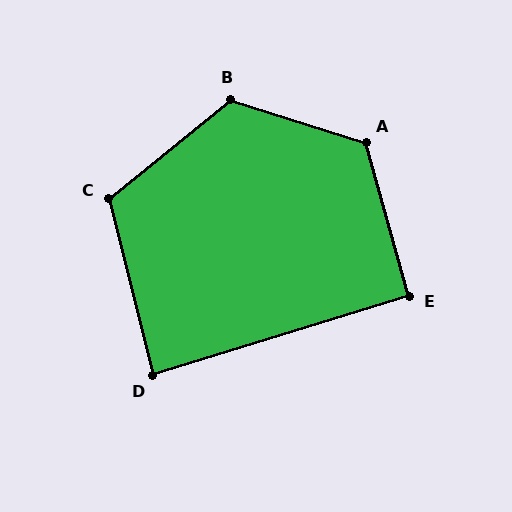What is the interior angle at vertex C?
Approximately 115 degrees (obtuse).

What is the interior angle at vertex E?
Approximately 92 degrees (approximately right).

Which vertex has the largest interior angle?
B, at approximately 123 degrees.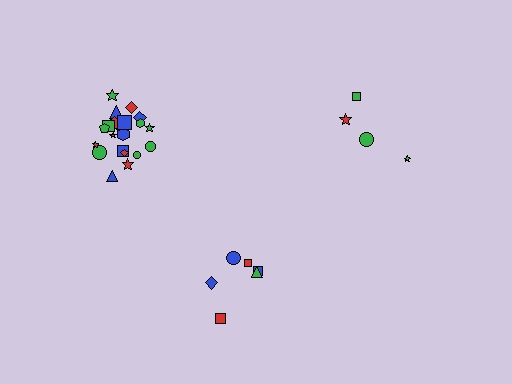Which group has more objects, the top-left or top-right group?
The top-left group.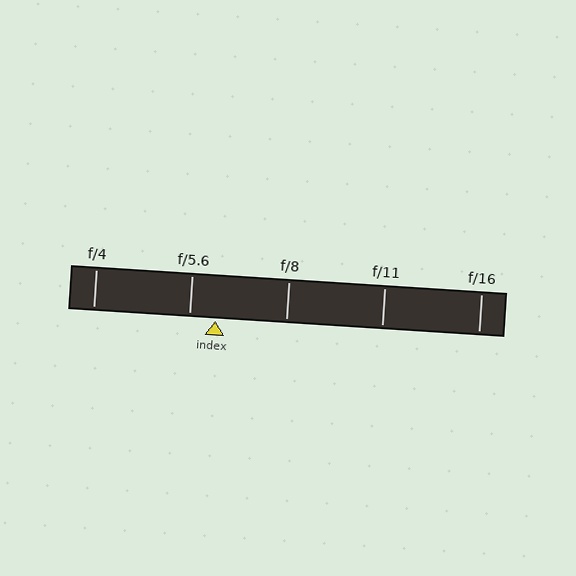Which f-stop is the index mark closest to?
The index mark is closest to f/5.6.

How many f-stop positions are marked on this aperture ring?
There are 5 f-stop positions marked.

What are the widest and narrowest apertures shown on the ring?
The widest aperture shown is f/4 and the narrowest is f/16.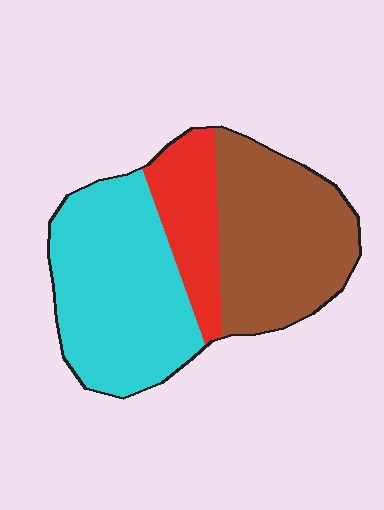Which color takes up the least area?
Red, at roughly 15%.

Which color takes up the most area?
Cyan, at roughly 45%.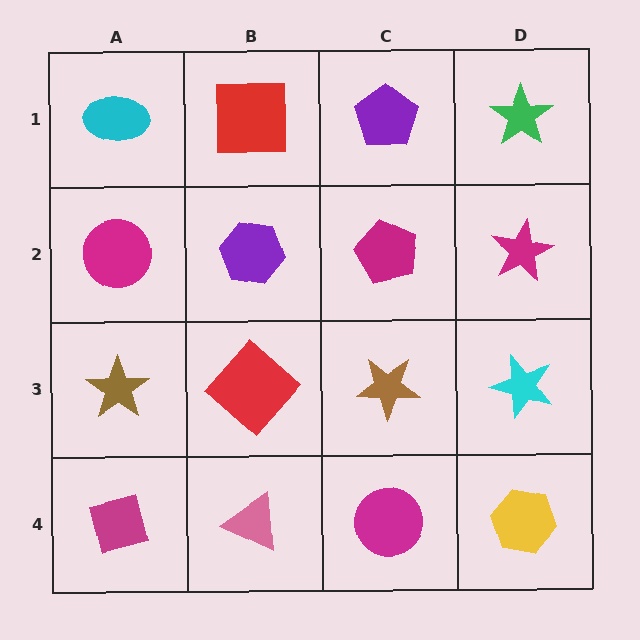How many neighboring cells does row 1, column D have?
2.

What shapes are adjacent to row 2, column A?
A cyan ellipse (row 1, column A), a brown star (row 3, column A), a purple hexagon (row 2, column B).